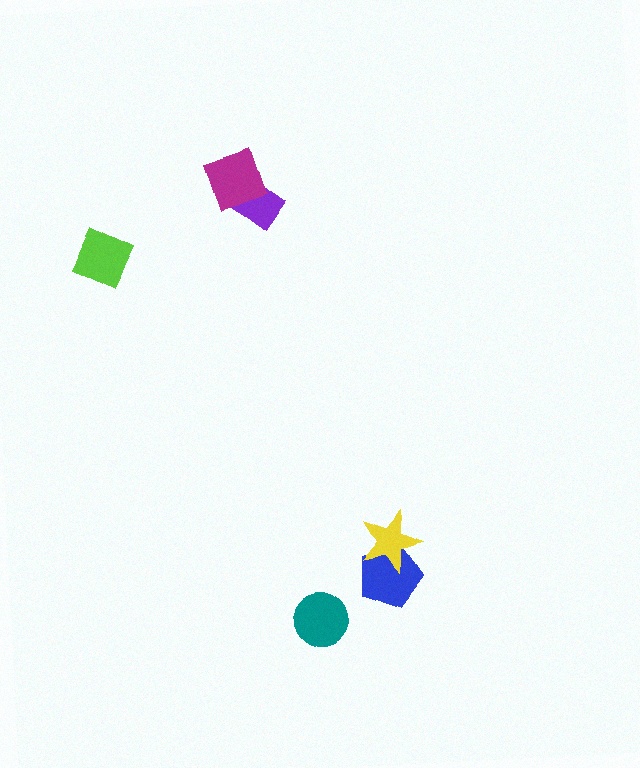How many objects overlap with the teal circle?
0 objects overlap with the teal circle.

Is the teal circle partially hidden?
No, no other shape covers it.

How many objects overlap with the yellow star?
1 object overlaps with the yellow star.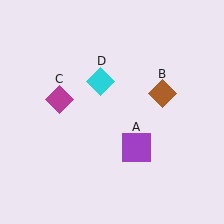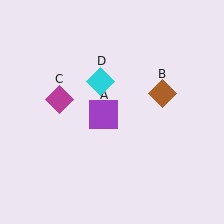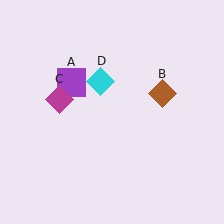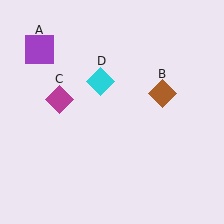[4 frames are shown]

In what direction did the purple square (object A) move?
The purple square (object A) moved up and to the left.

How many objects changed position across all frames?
1 object changed position: purple square (object A).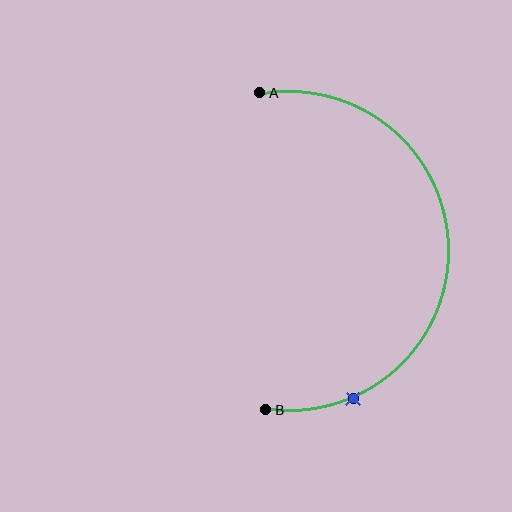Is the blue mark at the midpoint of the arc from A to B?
No. The blue mark lies on the arc but is closer to endpoint B. The arc midpoint would be at the point on the curve equidistant along the arc from both A and B.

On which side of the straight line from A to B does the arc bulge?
The arc bulges to the right of the straight line connecting A and B.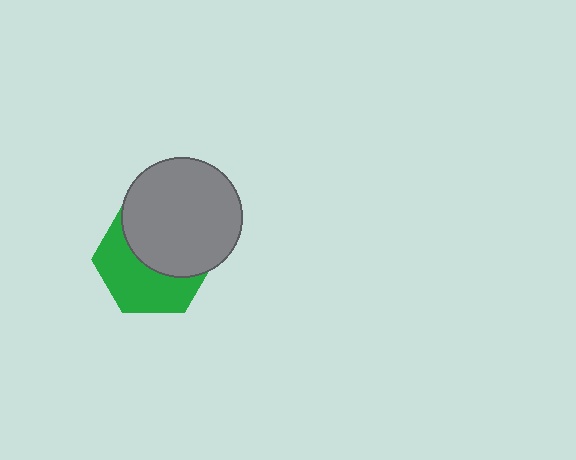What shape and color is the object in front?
The object in front is a gray circle.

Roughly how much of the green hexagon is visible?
About half of it is visible (roughly 50%).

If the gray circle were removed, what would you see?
You would see the complete green hexagon.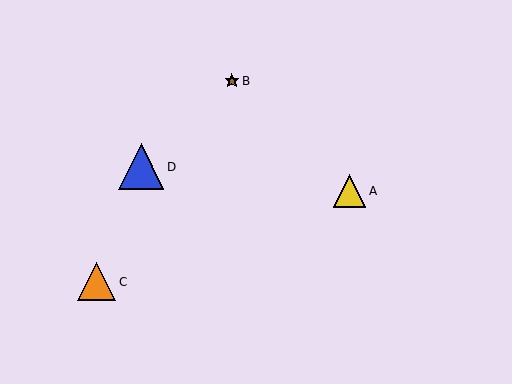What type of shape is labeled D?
Shape D is a blue triangle.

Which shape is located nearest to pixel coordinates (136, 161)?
The blue triangle (labeled D) at (141, 167) is nearest to that location.